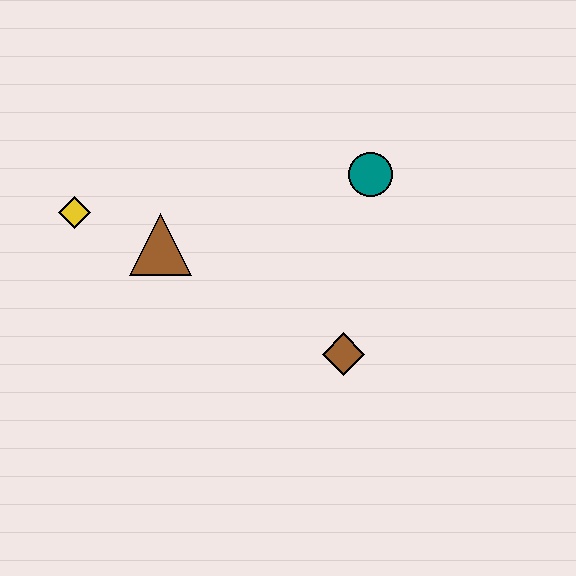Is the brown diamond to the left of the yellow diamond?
No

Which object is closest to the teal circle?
The brown diamond is closest to the teal circle.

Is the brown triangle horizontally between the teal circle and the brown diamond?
No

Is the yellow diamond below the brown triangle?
No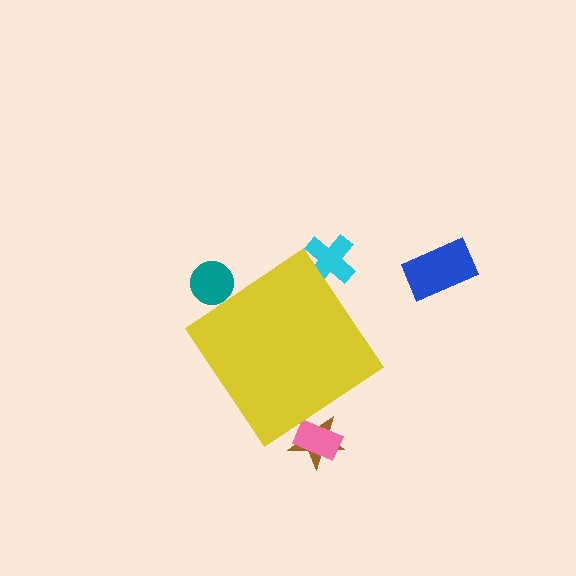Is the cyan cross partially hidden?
Yes, the cyan cross is partially hidden behind the yellow diamond.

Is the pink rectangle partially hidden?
Yes, the pink rectangle is partially hidden behind the yellow diamond.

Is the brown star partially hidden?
Yes, the brown star is partially hidden behind the yellow diamond.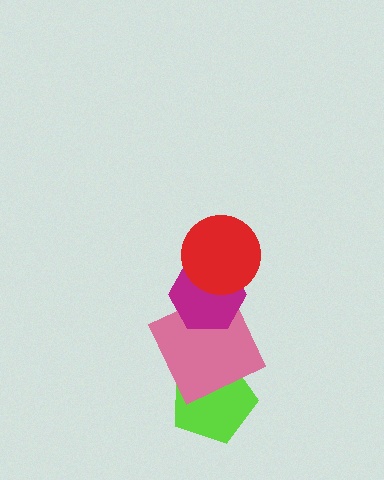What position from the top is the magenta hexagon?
The magenta hexagon is 2nd from the top.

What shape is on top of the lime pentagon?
The pink square is on top of the lime pentagon.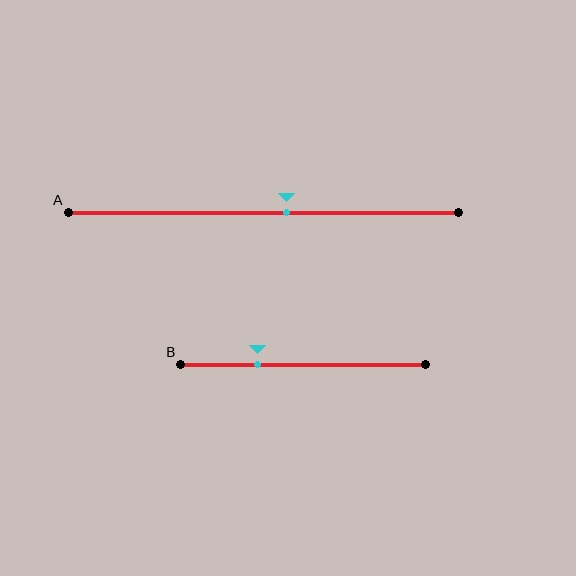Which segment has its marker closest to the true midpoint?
Segment A has its marker closest to the true midpoint.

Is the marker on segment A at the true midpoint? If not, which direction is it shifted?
No, the marker on segment A is shifted to the right by about 6% of the segment length.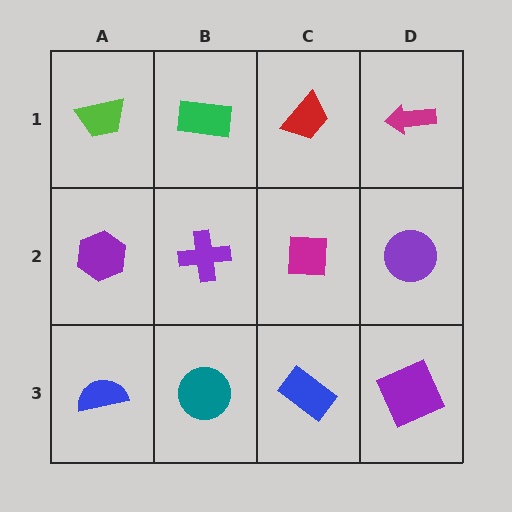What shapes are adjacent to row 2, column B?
A green rectangle (row 1, column B), a teal circle (row 3, column B), a purple hexagon (row 2, column A), a magenta square (row 2, column C).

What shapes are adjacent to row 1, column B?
A purple cross (row 2, column B), a lime trapezoid (row 1, column A), a red trapezoid (row 1, column C).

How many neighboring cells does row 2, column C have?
4.